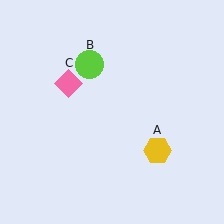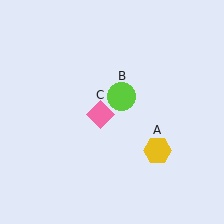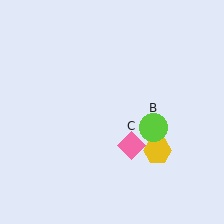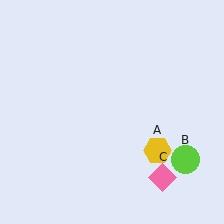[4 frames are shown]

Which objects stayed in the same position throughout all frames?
Yellow hexagon (object A) remained stationary.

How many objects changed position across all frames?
2 objects changed position: lime circle (object B), pink diamond (object C).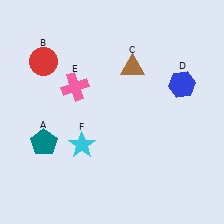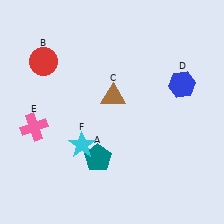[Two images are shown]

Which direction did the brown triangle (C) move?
The brown triangle (C) moved down.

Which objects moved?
The objects that moved are: the teal pentagon (A), the brown triangle (C), the pink cross (E).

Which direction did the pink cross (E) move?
The pink cross (E) moved left.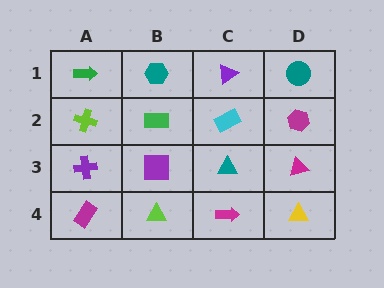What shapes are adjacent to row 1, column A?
A lime cross (row 2, column A), a teal hexagon (row 1, column B).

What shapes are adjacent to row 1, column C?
A cyan rectangle (row 2, column C), a teal hexagon (row 1, column B), a teal circle (row 1, column D).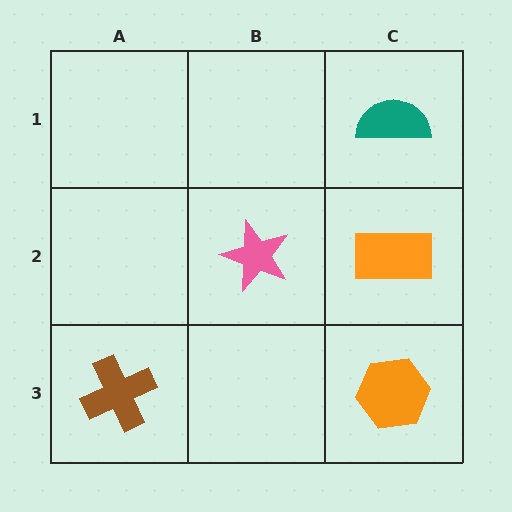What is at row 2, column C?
An orange rectangle.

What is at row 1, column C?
A teal semicircle.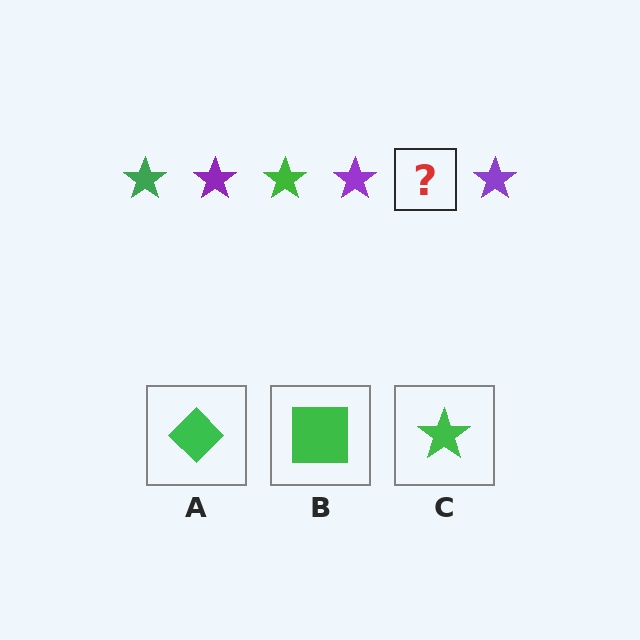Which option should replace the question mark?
Option C.